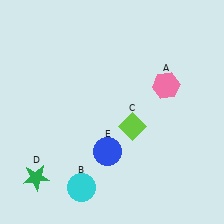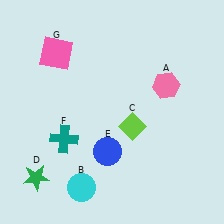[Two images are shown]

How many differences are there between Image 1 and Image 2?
There are 2 differences between the two images.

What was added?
A teal cross (F), a pink square (G) were added in Image 2.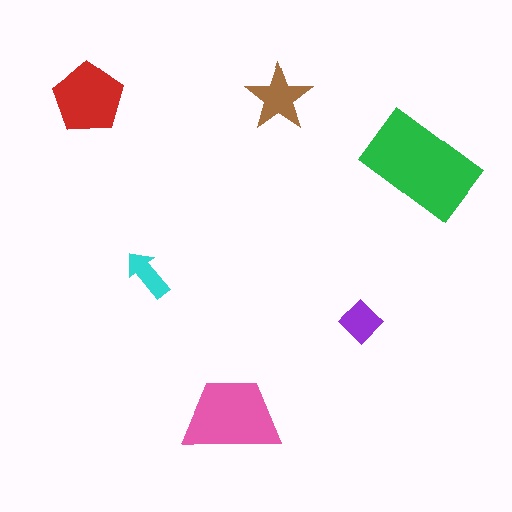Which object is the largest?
The green rectangle.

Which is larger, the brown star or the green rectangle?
The green rectangle.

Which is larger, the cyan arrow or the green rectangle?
The green rectangle.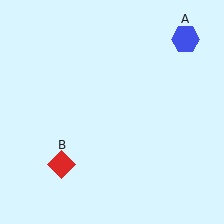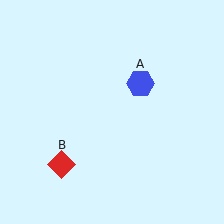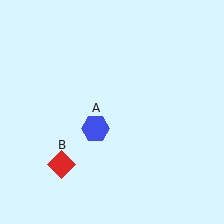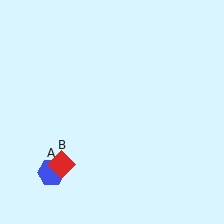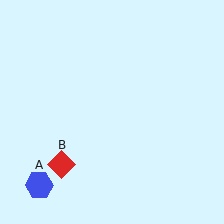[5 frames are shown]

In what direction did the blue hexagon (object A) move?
The blue hexagon (object A) moved down and to the left.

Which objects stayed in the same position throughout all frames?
Red diamond (object B) remained stationary.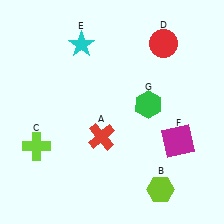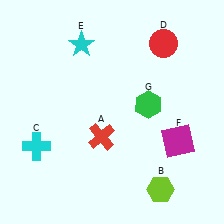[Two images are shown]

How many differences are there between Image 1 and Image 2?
There is 1 difference between the two images.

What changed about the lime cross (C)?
In Image 1, C is lime. In Image 2, it changed to cyan.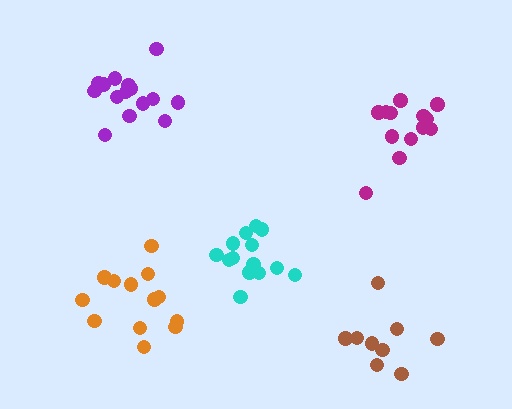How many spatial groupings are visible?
There are 5 spatial groupings.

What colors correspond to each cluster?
The clusters are colored: brown, magenta, cyan, purple, orange.